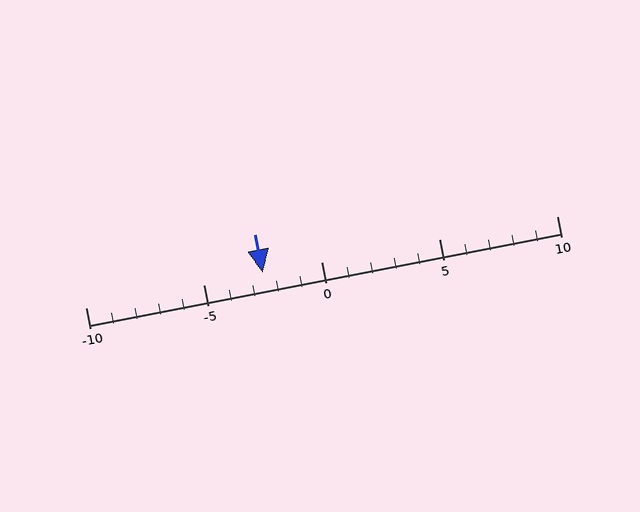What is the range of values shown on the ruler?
The ruler shows values from -10 to 10.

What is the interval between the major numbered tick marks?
The major tick marks are spaced 5 units apart.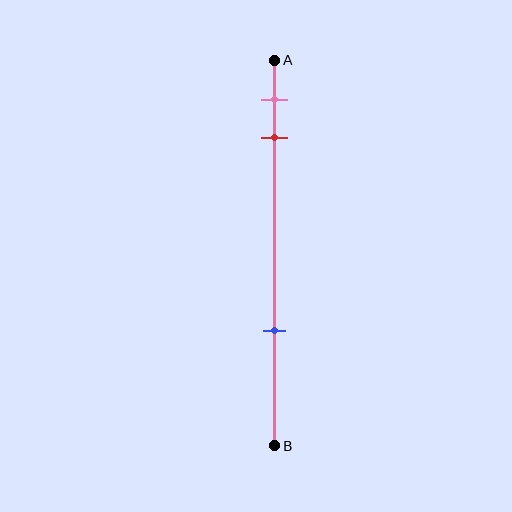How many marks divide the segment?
There are 3 marks dividing the segment.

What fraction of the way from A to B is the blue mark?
The blue mark is approximately 70% (0.7) of the way from A to B.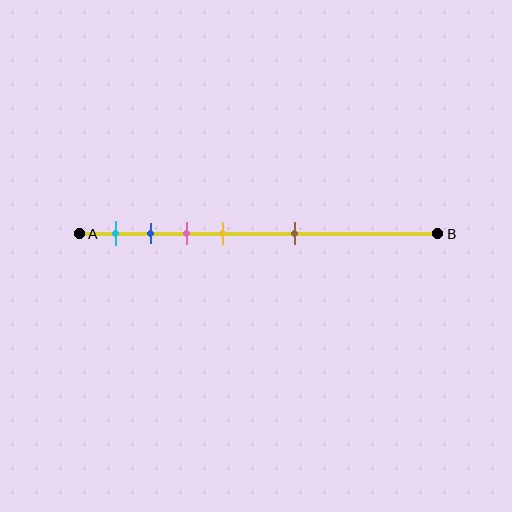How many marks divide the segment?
There are 5 marks dividing the segment.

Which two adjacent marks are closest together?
The blue and pink marks are the closest adjacent pair.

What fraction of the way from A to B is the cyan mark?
The cyan mark is approximately 10% (0.1) of the way from A to B.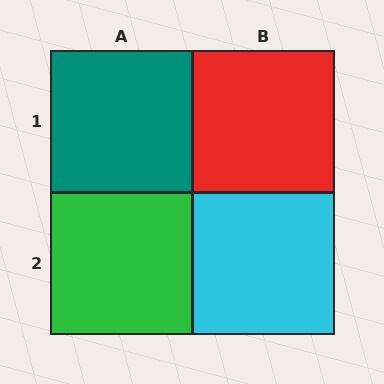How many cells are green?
1 cell is green.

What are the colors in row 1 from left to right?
Teal, red.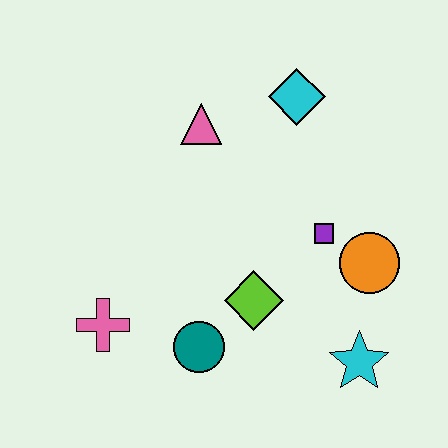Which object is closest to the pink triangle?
The cyan diamond is closest to the pink triangle.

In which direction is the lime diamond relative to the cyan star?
The lime diamond is to the left of the cyan star.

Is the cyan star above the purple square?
No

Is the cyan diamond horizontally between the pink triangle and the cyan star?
Yes